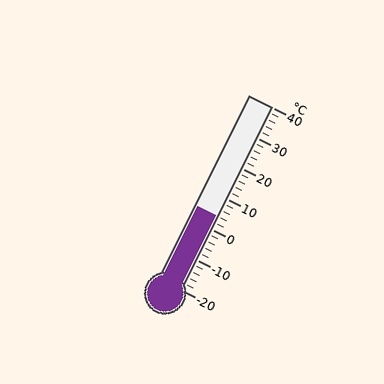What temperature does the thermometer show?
The thermometer shows approximately 4°C.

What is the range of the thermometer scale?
The thermometer scale ranges from -20°C to 40°C.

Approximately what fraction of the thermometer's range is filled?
The thermometer is filled to approximately 40% of its range.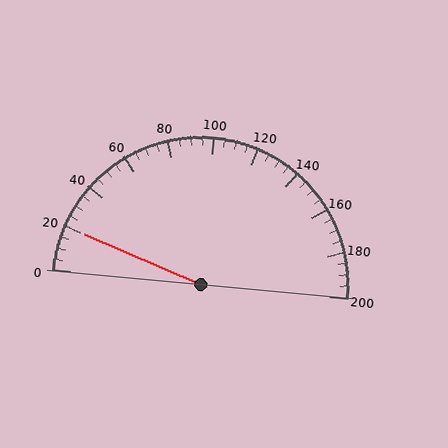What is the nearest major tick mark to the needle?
The nearest major tick mark is 20.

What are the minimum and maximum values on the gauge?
The gauge ranges from 0 to 200.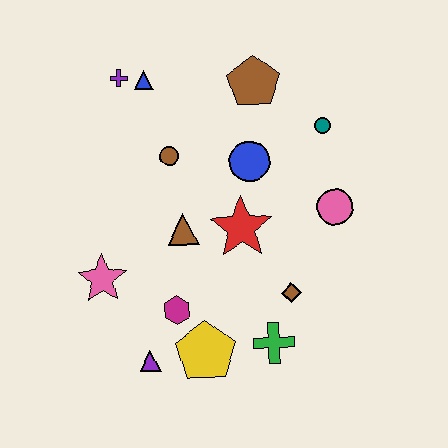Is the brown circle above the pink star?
Yes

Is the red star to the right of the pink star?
Yes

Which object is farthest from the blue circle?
The purple triangle is farthest from the blue circle.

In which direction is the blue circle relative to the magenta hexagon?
The blue circle is above the magenta hexagon.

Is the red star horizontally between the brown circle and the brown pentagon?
Yes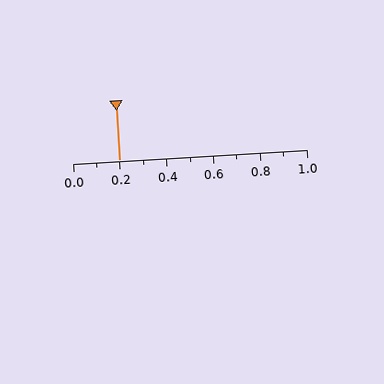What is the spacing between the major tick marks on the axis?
The major ticks are spaced 0.2 apart.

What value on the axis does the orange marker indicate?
The marker indicates approximately 0.2.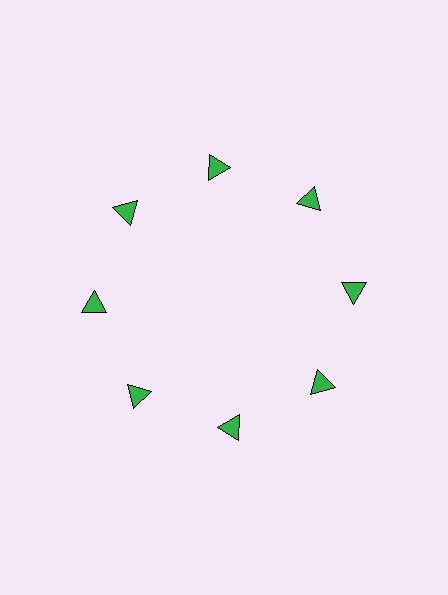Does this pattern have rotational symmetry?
Yes, this pattern has 8-fold rotational symmetry. It looks the same after rotating 45 degrees around the center.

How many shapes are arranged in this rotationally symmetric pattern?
There are 8 shapes, arranged in 8 groups of 1.